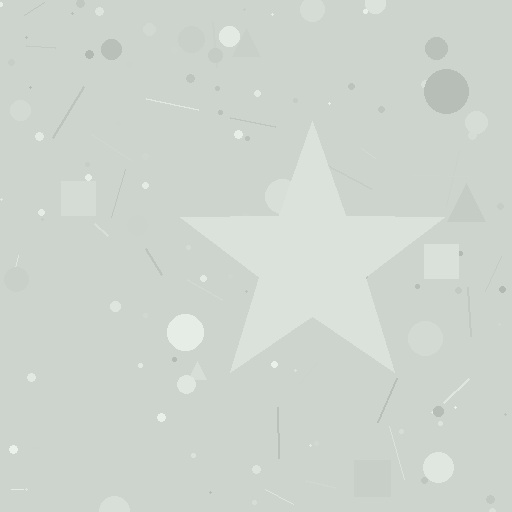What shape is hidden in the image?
A star is hidden in the image.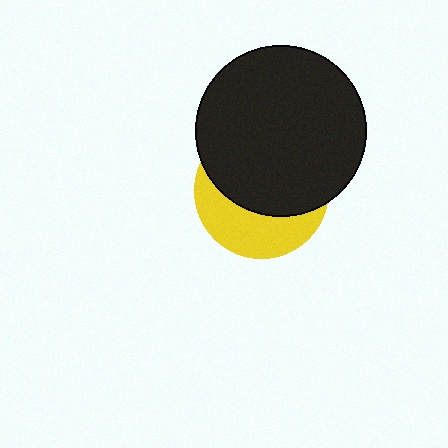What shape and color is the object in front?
The object in front is a black circle.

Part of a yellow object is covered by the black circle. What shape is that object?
It is a circle.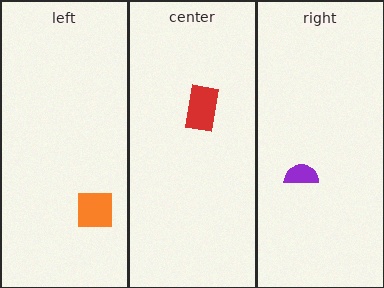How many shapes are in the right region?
1.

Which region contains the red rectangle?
The center region.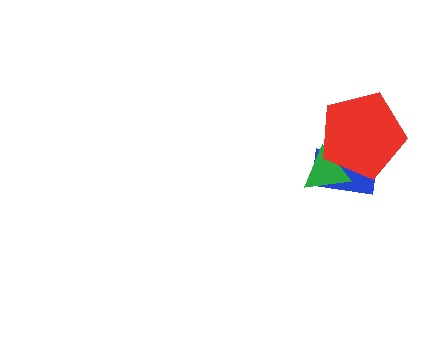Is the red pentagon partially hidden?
No, no other shape covers it.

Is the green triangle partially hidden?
Yes, it is partially covered by another shape.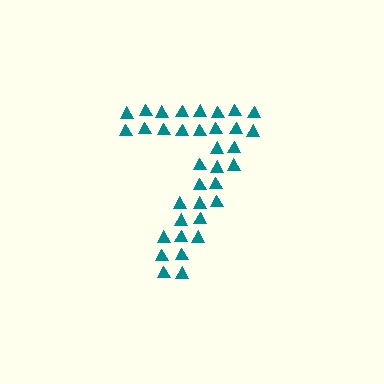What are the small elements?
The small elements are triangles.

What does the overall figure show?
The overall figure shows the digit 7.